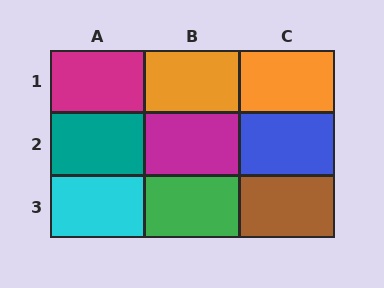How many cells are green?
1 cell is green.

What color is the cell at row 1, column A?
Magenta.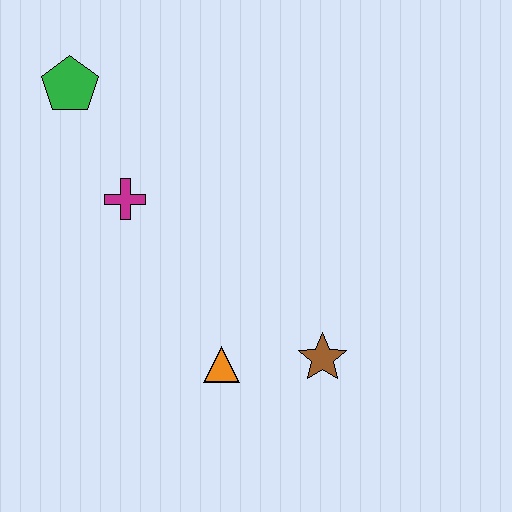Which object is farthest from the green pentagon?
The brown star is farthest from the green pentagon.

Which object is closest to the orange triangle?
The brown star is closest to the orange triangle.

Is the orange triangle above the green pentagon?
No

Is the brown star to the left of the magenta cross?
No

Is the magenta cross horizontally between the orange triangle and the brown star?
No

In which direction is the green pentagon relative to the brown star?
The green pentagon is above the brown star.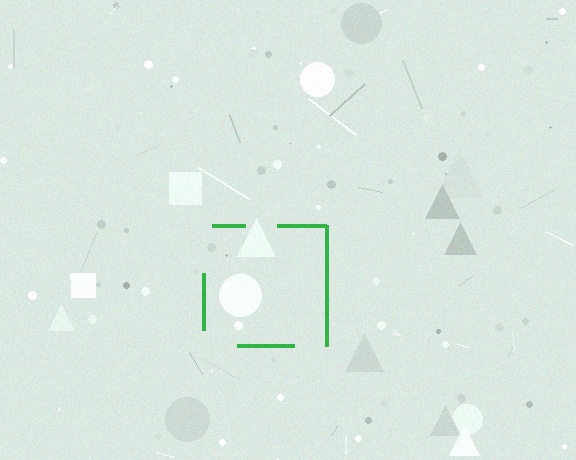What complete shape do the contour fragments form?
The contour fragments form a square.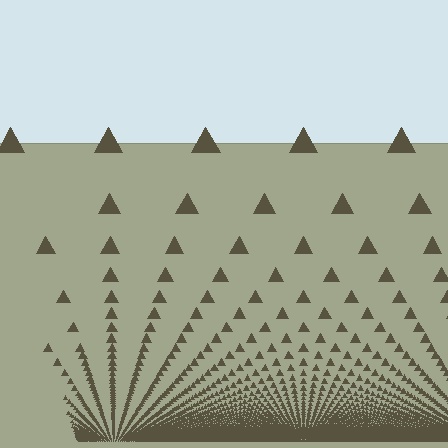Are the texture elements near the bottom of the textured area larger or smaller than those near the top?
Smaller. The gradient is inverted — elements near the bottom are smaller and denser.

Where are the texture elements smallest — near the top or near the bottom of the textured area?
Near the bottom.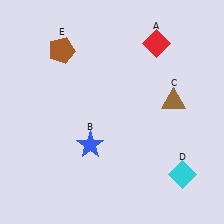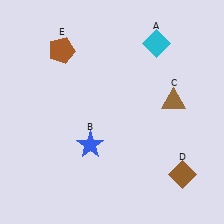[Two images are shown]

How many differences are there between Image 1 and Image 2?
There are 2 differences between the two images.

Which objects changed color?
A changed from red to cyan. D changed from cyan to brown.